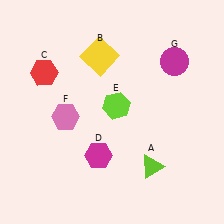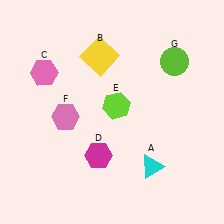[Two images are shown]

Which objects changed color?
A changed from lime to cyan. C changed from red to pink. G changed from magenta to lime.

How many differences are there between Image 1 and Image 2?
There are 3 differences between the two images.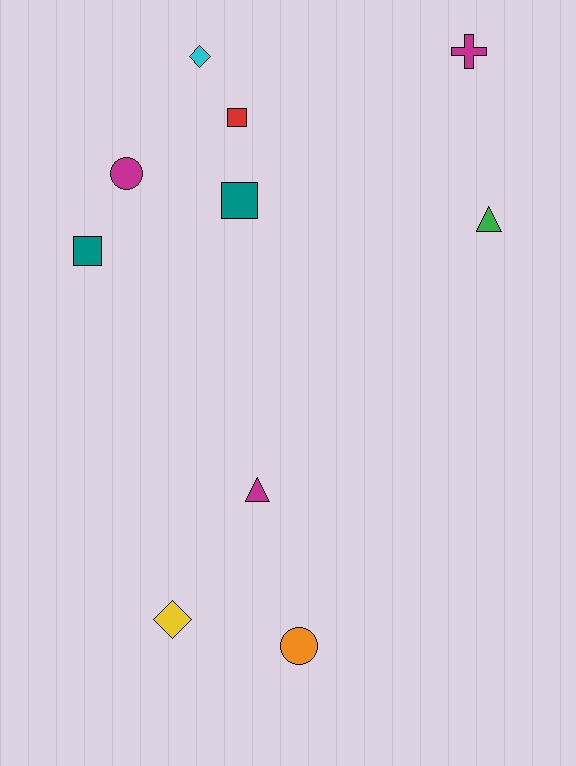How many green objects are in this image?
There is 1 green object.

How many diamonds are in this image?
There are 2 diamonds.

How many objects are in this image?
There are 10 objects.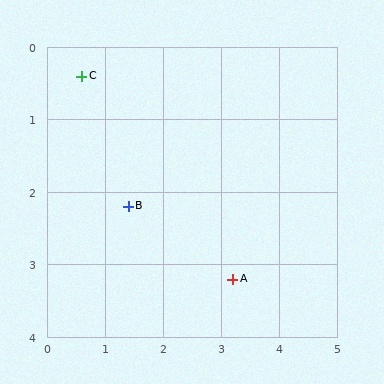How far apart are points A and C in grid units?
Points A and C are about 3.8 grid units apart.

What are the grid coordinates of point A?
Point A is at approximately (3.2, 3.2).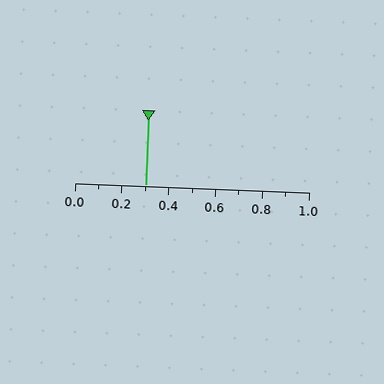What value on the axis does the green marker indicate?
The marker indicates approximately 0.3.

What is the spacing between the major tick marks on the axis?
The major ticks are spaced 0.2 apart.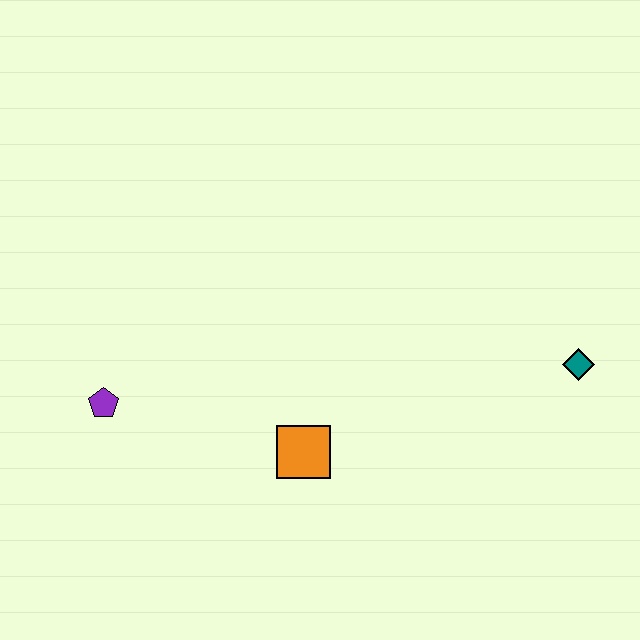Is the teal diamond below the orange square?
No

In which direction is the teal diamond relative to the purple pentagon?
The teal diamond is to the right of the purple pentagon.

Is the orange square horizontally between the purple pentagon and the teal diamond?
Yes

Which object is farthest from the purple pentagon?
The teal diamond is farthest from the purple pentagon.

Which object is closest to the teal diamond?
The orange square is closest to the teal diamond.